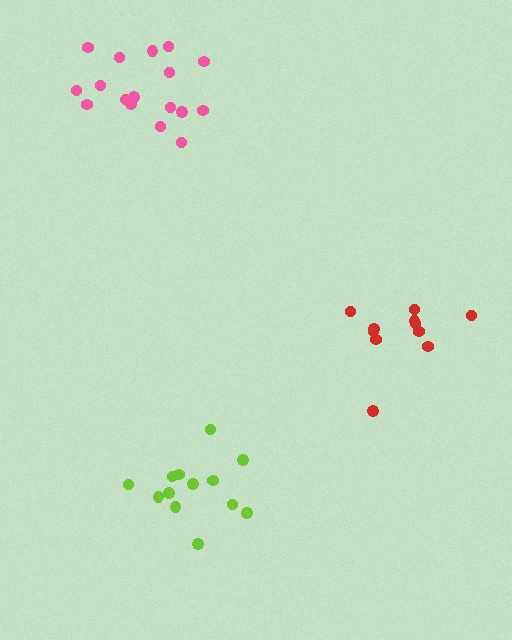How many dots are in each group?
Group 1: 13 dots, Group 2: 11 dots, Group 3: 17 dots (41 total).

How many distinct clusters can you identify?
There are 3 distinct clusters.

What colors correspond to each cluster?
The clusters are colored: lime, red, pink.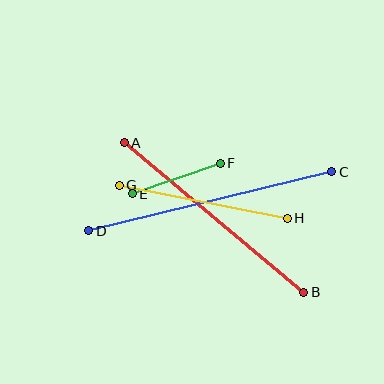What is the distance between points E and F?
The distance is approximately 93 pixels.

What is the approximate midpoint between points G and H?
The midpoint is at approximately (203, 202) pixels.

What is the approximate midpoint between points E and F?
The midpoint is at approximately (176, 179) pixels.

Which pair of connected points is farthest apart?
Points C and D are farthest apart.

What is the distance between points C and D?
The distance is approximately 250 pixels.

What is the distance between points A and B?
The distance is approximately 234 pixels.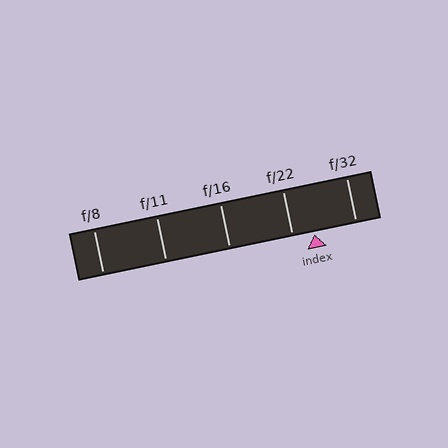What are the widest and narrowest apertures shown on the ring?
The widest aperture shown is f/8 and the narrowest is f/32.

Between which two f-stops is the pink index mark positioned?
The index mark is between f/22 and f/32.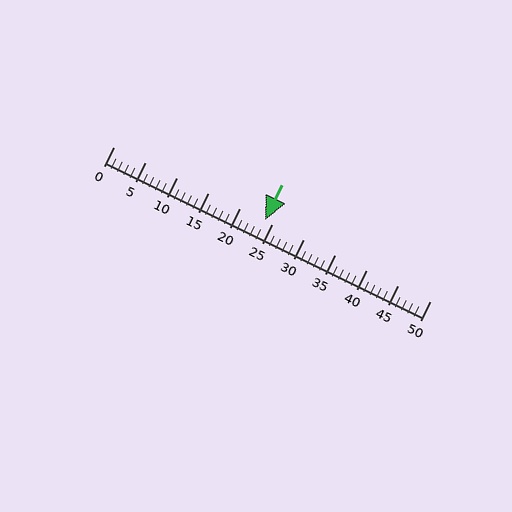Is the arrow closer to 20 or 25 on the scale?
The arrow is closer to 25.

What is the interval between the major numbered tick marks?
The major tick marks are spaced 5 units apart.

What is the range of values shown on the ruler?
The ruler shows values from 0 to 50.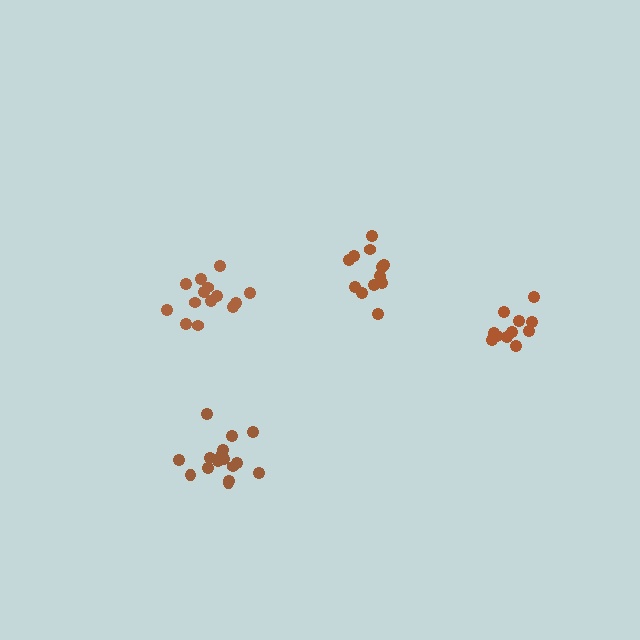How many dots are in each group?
Group 1: 14 dots, Group 2: 11 dots, Group 3: 12 dots, Group 4: 16 dots (53 total).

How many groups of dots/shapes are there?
There are 4 groups.